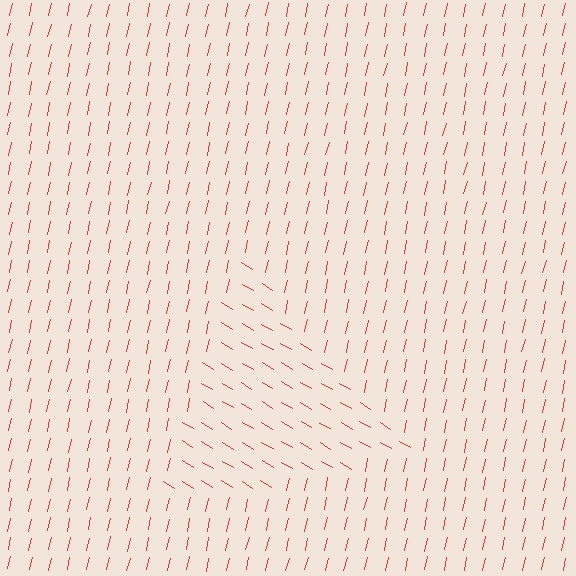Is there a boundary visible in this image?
Yes, there is a texture boundary formed by a change in line orientation.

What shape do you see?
I see a triangle.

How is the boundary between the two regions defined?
The boundary is defined purely by a change in line orientation (approximately 72 degrees difference). All lines are the same color and thickness.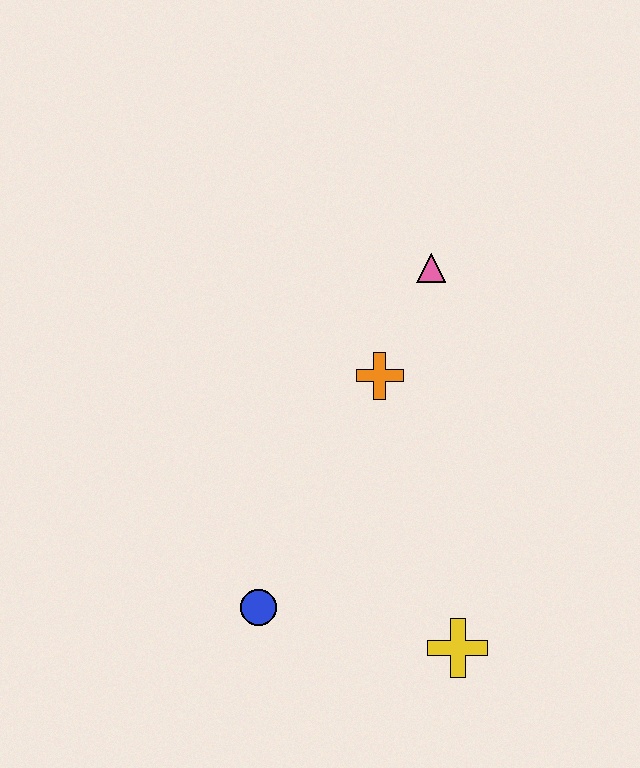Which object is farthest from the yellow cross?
The pink triangle is farthest from the yellow cross.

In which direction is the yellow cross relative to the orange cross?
The yellow cross is below the orange cross.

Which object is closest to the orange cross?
The pink triangle is closest to the orange cross.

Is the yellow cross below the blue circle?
Yes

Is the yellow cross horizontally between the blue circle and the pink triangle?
No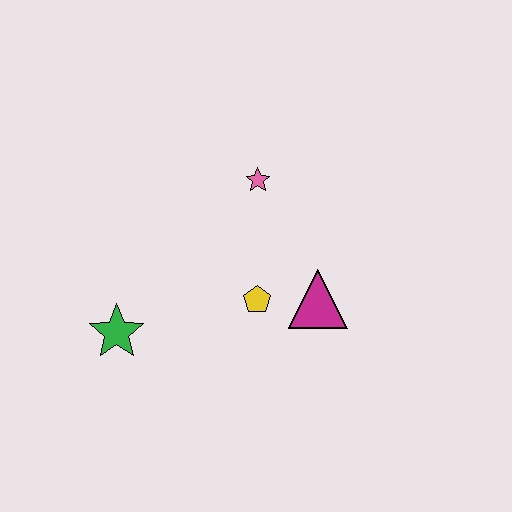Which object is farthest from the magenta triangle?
The green star is farthest from the magenta triangle.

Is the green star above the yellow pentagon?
No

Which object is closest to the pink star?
The yellow pentagon is closest to the pink star.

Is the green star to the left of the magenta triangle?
Yes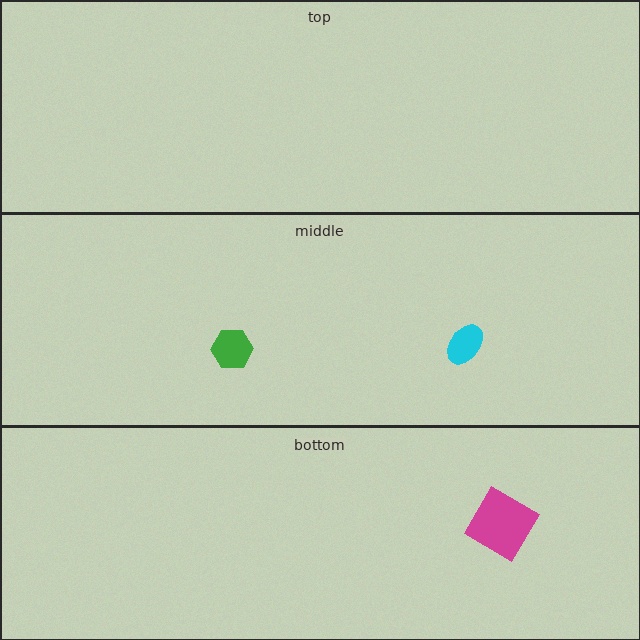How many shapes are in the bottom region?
1.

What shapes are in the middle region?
The cyan ellipse, the green hexagon.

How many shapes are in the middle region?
2.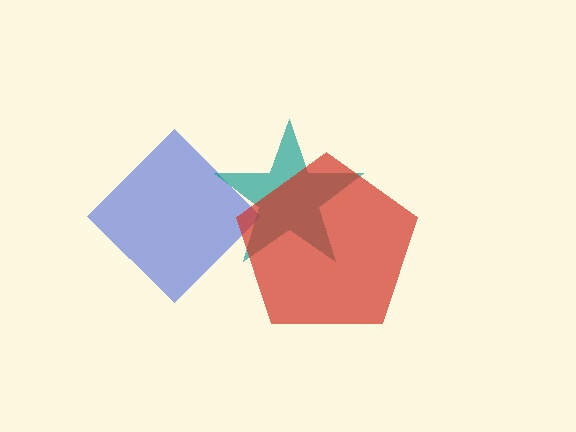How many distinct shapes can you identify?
There are 3 distinct shapes: a blue diamond, a teal star, a red pentagon.